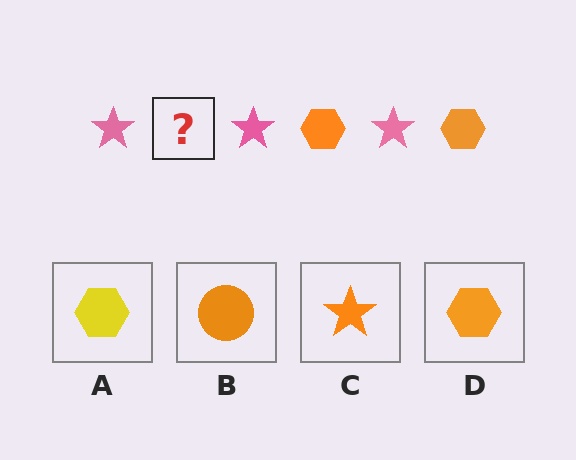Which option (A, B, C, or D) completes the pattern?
D.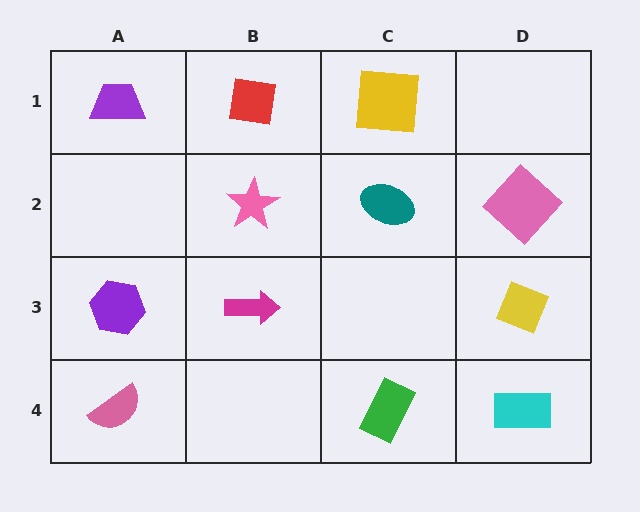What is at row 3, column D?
A yellow diamond.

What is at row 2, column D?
A pink diamond.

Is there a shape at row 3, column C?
No, that cell is empty.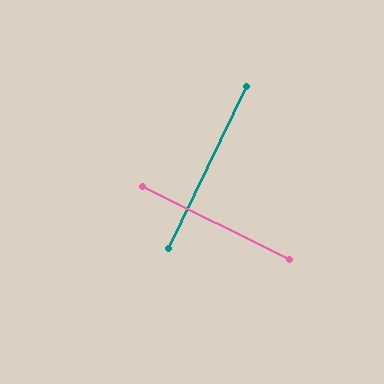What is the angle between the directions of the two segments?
Approximately 89 degrees.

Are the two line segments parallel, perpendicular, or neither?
Perpendicular — they meet at approximately 89°.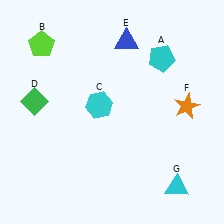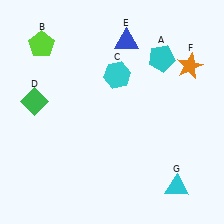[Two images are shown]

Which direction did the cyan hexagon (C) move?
The cyan hexagon (C) moved up.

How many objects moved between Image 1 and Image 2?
2 objects moved between the two images.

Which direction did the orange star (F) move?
The orange star (F) moved up.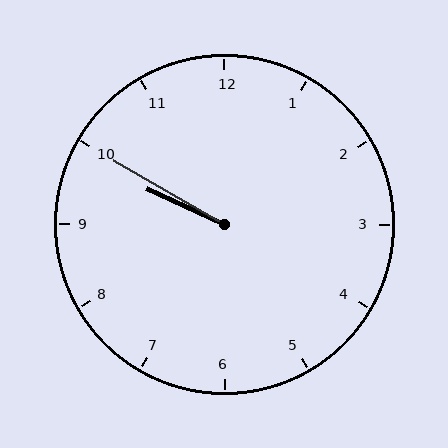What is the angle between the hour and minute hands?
Approximately 5 degrees.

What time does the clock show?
9:50.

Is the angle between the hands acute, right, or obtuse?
It is acute.